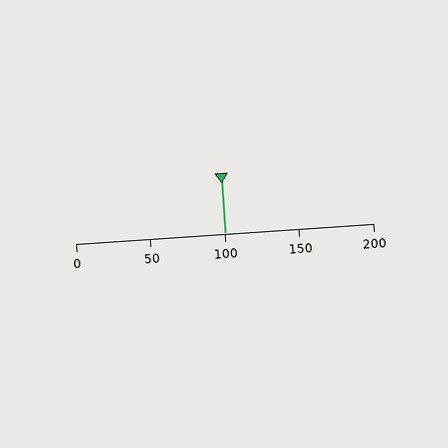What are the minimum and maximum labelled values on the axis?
The axis runs from 0 to 200.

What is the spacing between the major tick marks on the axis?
The major ticks are spaced 50 apart.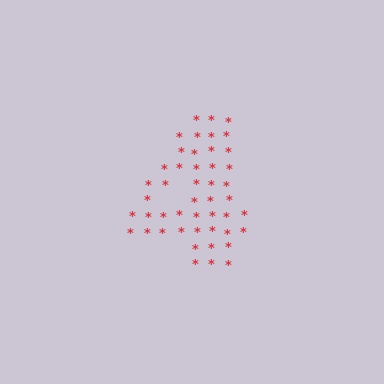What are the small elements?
The small elements are asterisks.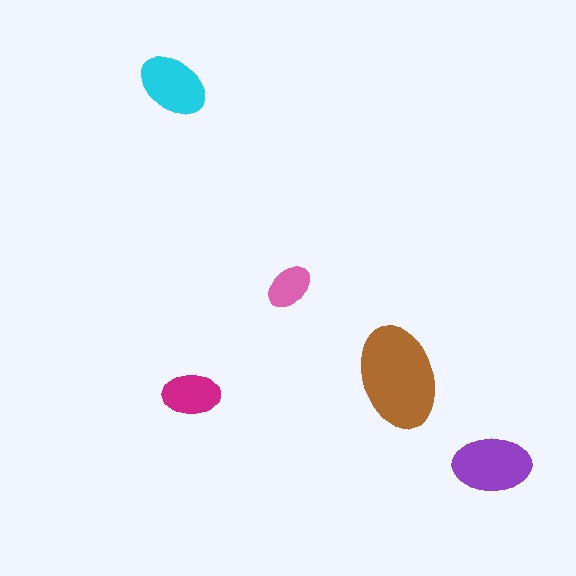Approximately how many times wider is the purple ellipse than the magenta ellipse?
About 1.5 times wider.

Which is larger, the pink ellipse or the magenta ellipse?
The magenta one.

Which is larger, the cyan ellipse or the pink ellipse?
The cyan one.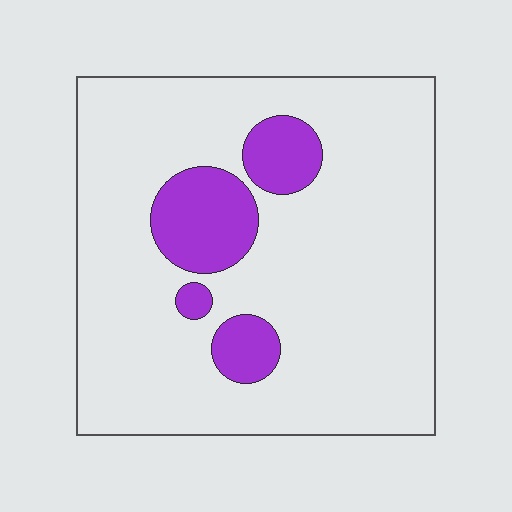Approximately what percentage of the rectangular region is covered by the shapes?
Approximately 15%.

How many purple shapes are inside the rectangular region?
4.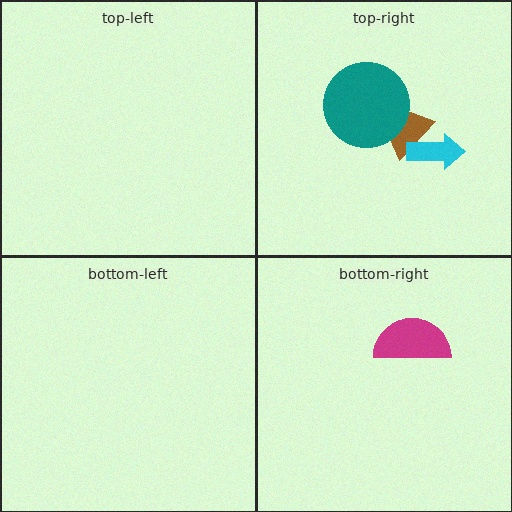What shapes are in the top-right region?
The brown trapezoid, the teal circle, the cyan arrow.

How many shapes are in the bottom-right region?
1.